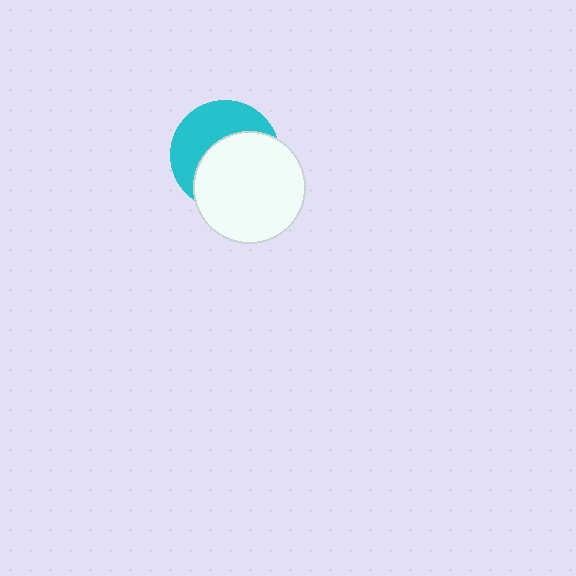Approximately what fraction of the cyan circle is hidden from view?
Roughly 56% of the cyan circle is hidden behind the white circle.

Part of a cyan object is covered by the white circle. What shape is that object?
It is a circle.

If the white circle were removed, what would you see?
You would see the complete cyan circle.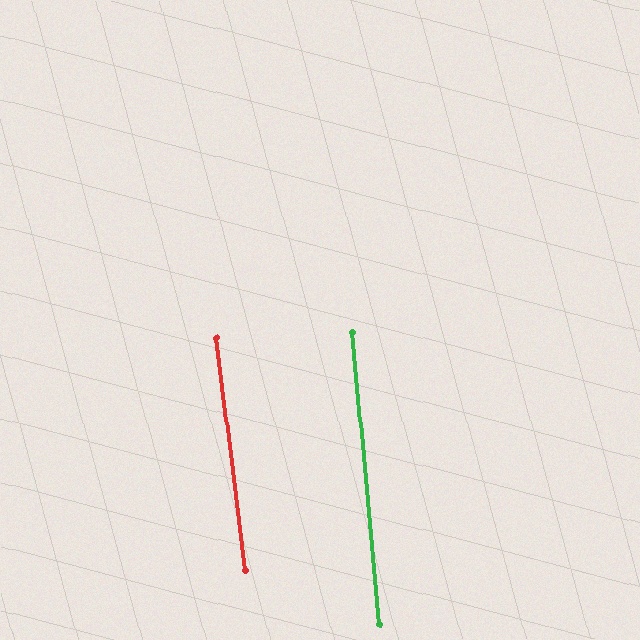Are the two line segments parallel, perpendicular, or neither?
Parallel — their directions differ by only 1.9°.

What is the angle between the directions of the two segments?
Approximately 2 degrees.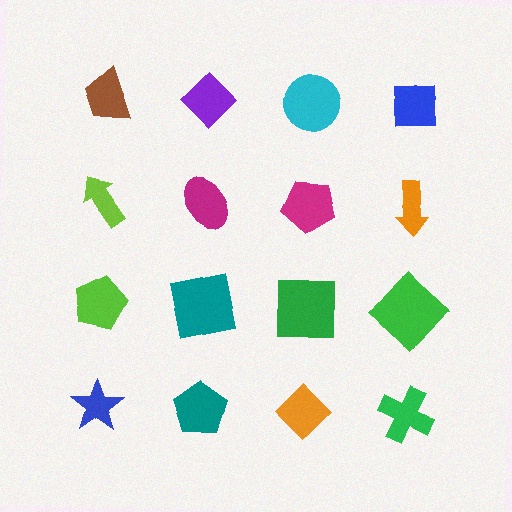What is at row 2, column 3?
A magenta pentagon.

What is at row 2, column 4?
An orange arrow.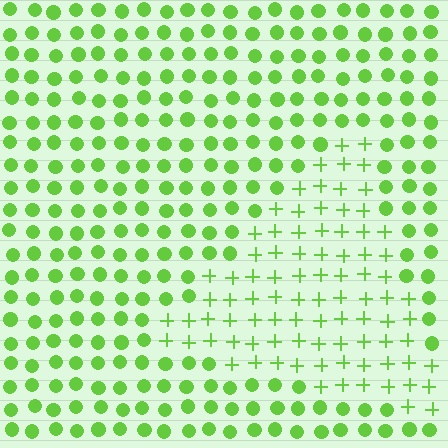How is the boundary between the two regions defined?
The boundary is defined by a change in element shape: plus signs inside vs. circles outside. All elements share the same color and spacing.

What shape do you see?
I see a triangle.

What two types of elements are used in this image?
The image uses plus signs inside the triangle region and circles outside it.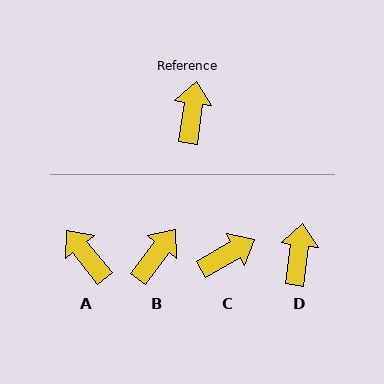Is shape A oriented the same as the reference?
No, it is off by about 46 degrees.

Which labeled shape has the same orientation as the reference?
D.